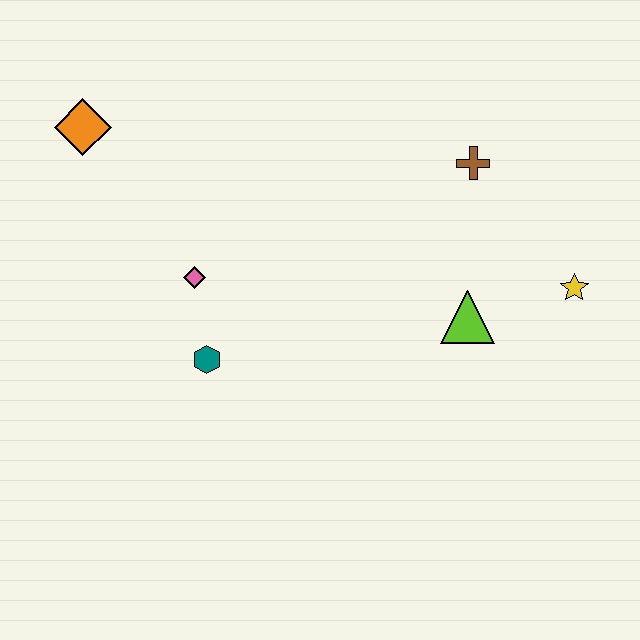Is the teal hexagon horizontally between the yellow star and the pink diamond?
Yes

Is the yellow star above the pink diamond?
No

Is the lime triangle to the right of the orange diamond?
Yes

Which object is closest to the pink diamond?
The teal hexagon is closest to the pink diamond.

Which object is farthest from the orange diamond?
The yellow star is farthest from the orange diamond.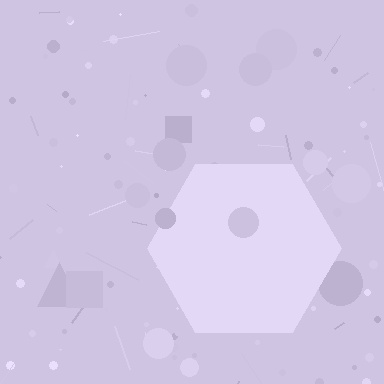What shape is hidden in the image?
A hexagon is hidden in the image.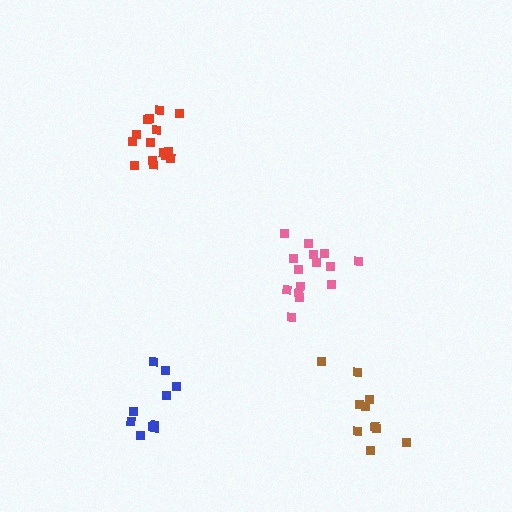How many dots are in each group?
Group 1: 10 dots, Group 2: 15 dots, Group 3: 15 dots, Group 4: 10 dots (50 total).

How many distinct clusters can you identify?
There are 4 distinct clusters.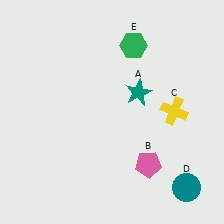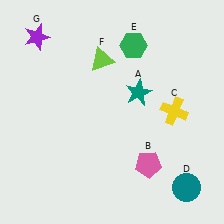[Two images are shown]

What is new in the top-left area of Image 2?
A lime triangle (F) was added in the top-left area of Image 2.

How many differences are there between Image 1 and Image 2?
There are 2 differences between the two images.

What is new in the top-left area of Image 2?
A purple star (G) was added in the top-left area of Image 2.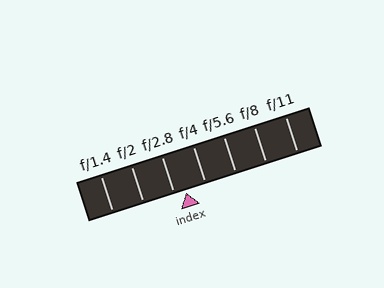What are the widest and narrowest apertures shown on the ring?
The widest aperture shown is f/1.4 and the narrowest is f/11.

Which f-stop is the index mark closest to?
The index mark is closest to f/2.8.